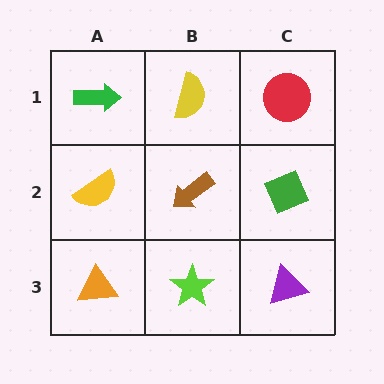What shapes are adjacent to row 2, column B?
A yellow semicircle (row 1, column B), a lime star (row 3, column B), a yellow semicircle (row 2, column A), a green diamond (row 2, column C).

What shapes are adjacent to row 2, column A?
A green arrow (row 1, column A), an orange triangle (row 3, column A), a brown arrow (row 2, column B).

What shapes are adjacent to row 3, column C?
A green diamond (row 2, column C), a lime star (row 3, column B).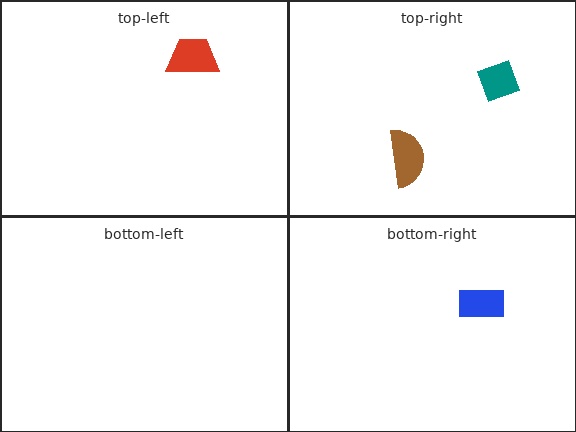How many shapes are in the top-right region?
2.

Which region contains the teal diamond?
The top-right region.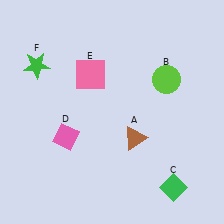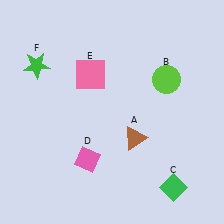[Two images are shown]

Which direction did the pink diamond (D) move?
The pink diamond (D) moved down.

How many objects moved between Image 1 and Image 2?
1 object moved between the two images.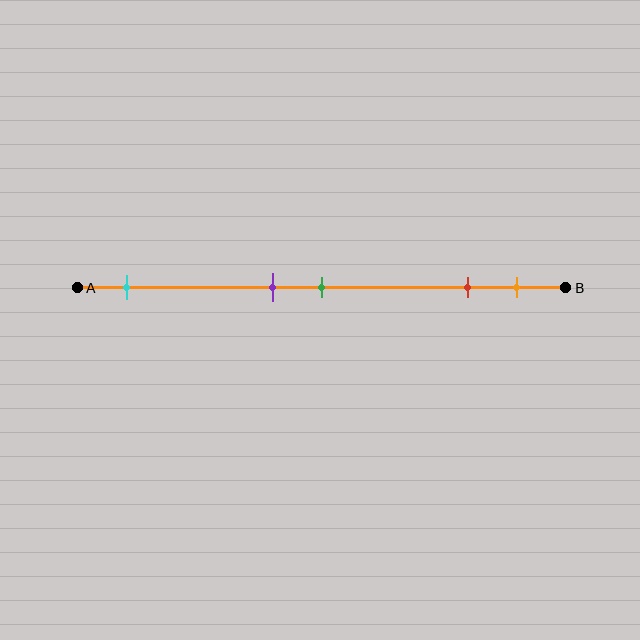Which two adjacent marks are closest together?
The purple and green marks are the closest adjacent pair.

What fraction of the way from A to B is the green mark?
The green mark is approximately 50% (0.5) of the way from A to B.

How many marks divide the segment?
There are 5 marks dividing the segment.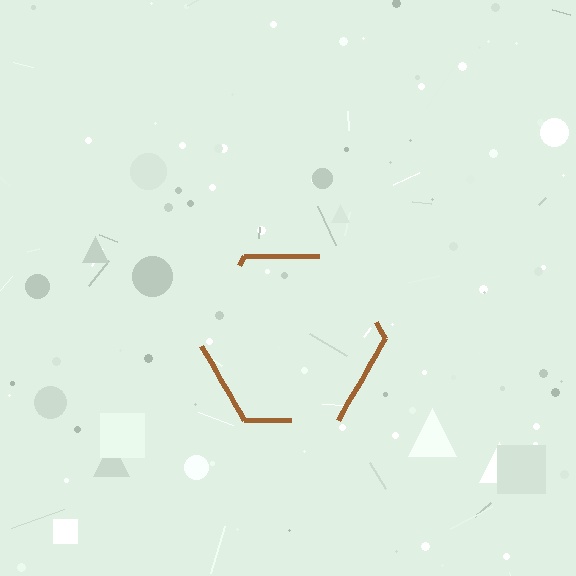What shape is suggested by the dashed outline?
The dashed outline suggests a hexagon.